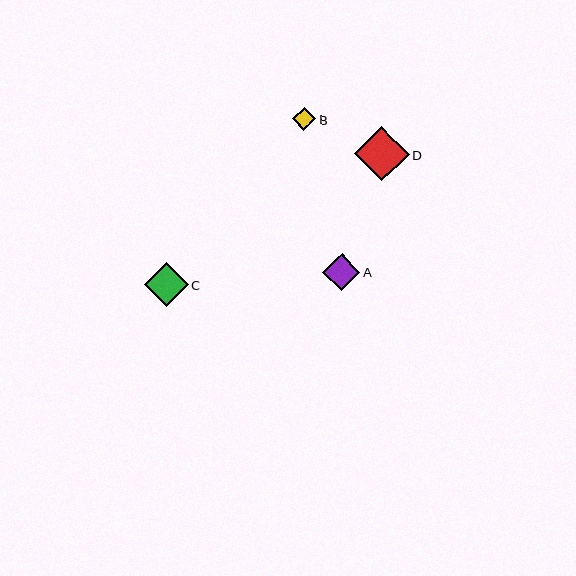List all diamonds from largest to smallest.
From largest to smallest: D, C, A, B.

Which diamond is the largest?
Diamond D is the largest with a size of approximately 54 pixels.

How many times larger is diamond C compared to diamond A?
Diamond C is approximately 1.2 times the size of diamond A.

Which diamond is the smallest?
Diamond B is the smallest with a size of approximately 23 pixels.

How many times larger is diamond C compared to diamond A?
Diamond C is approximately 1.2 times the size of diamond A.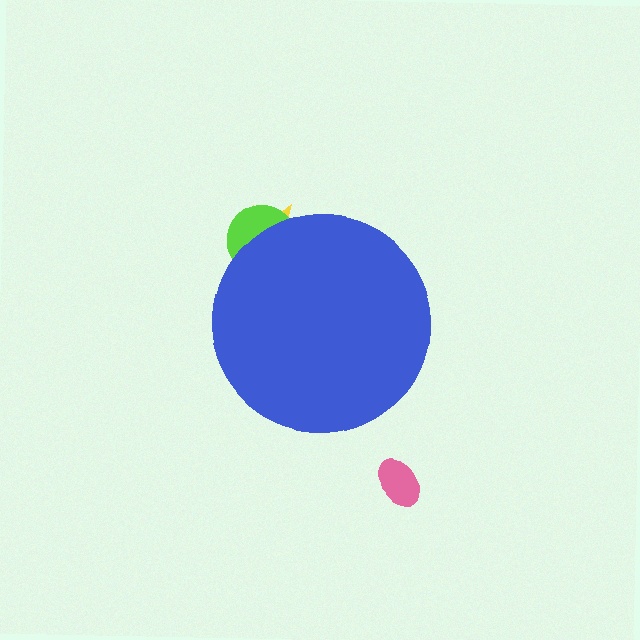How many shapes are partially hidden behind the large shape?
2 shapes are partially hidden.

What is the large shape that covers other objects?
A blue circle.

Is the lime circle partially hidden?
Yes, the lime circle is partially hidden behind the blue circle.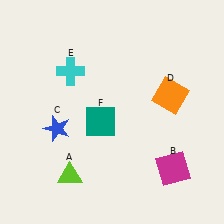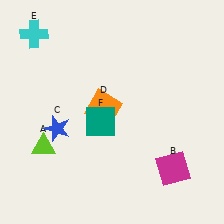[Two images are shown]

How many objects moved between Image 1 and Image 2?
3 objects moved between the two images.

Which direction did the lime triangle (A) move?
The lime triangle (A) moved up.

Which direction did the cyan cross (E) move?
The cyan cross (E) moved up.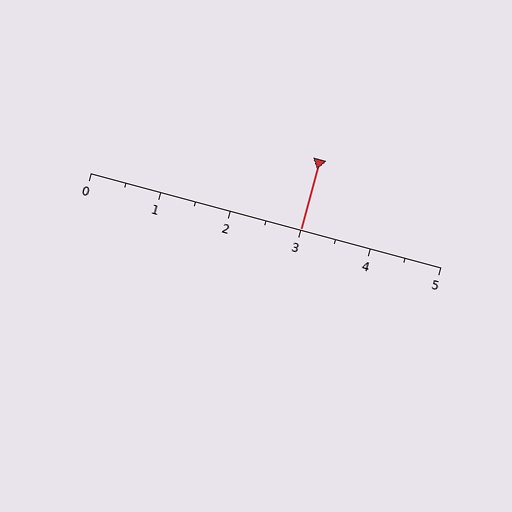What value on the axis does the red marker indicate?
The marker indicates approximately 3.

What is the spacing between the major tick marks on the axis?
The major ticks are spaced 1 apart.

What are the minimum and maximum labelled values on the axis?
The axis runs from 0 to 5.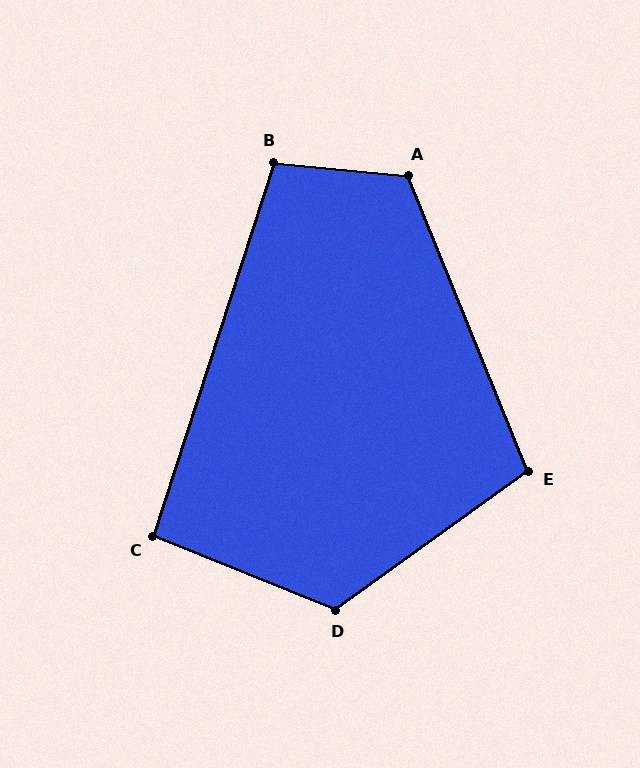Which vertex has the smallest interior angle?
C, at approximately 94 degrees.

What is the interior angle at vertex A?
Approximately 118 degrees (obtuse).